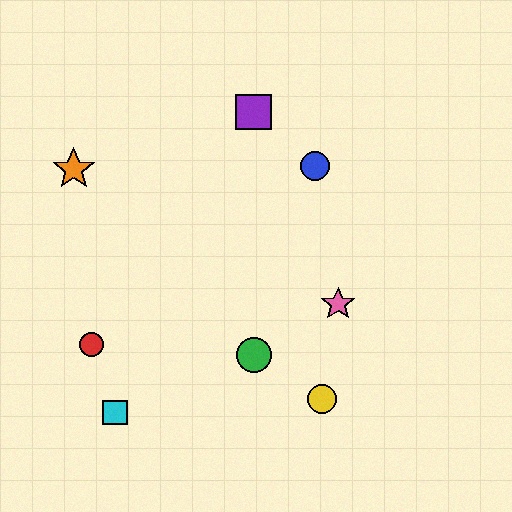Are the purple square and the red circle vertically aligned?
No, the purple square is at x≈254 and the red circle is at x≈92.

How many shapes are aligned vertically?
2 shapes (the green circle, the purple square) are aligned vertically.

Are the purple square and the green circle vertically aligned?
Yes, both are at x≈254.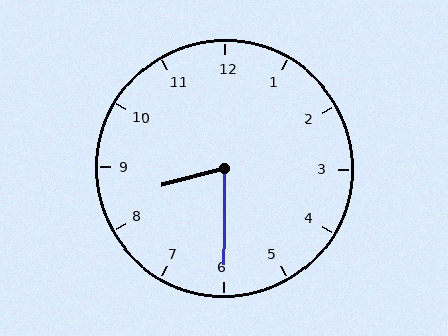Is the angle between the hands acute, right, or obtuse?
It is acute.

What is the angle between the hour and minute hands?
Approximately 75 degrees.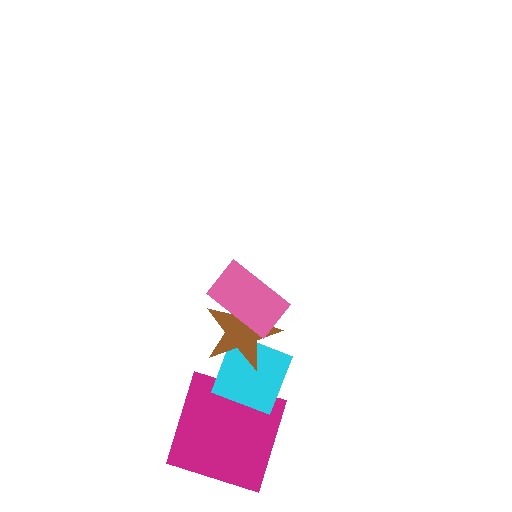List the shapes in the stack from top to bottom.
From top to bottom: the pink rectangle, the brown star, the cyan diamond, the magenta square.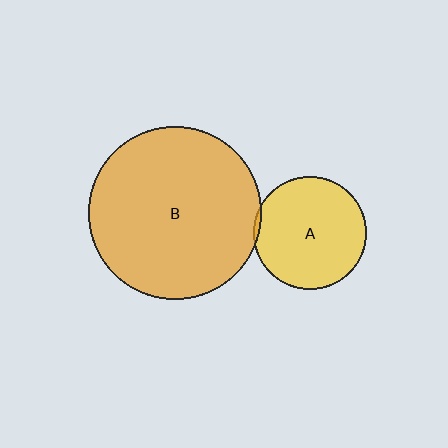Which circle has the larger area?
Circle B (orange).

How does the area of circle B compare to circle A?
Approximately 2.3 times.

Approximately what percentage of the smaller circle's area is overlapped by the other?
Approximately 5%.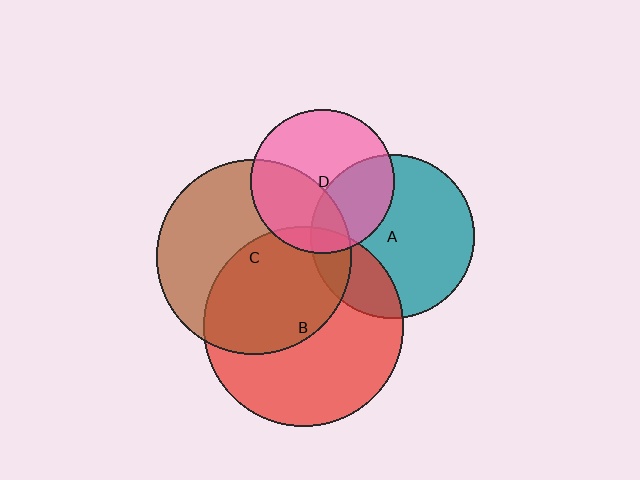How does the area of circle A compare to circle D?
Approximately 1.3 times.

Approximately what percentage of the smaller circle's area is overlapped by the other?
Approximately 15%.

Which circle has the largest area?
Circle B (red).